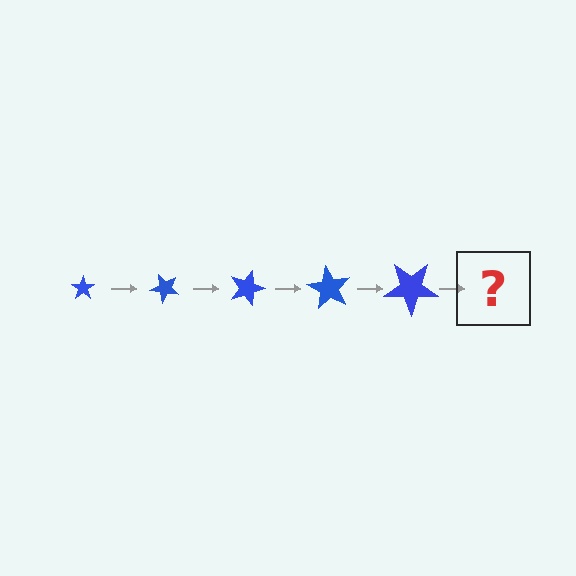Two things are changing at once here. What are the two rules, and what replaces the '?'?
The two rules are that the star grows larger each step and it rotates 45 degrees each step. The '?' should be a star, larger than the previous one and rotated 225 degrees from the start.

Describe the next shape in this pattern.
It should be a star, larger than the previous one and rotated 225 degrees from the start.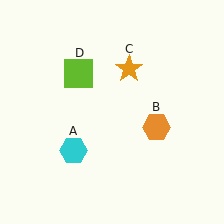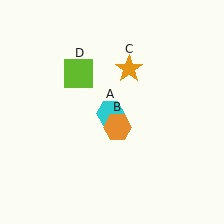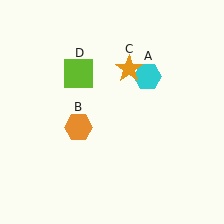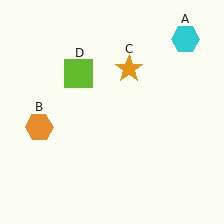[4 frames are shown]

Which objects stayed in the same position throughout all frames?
Orange star (object C) and lime square (object D) remained stationary.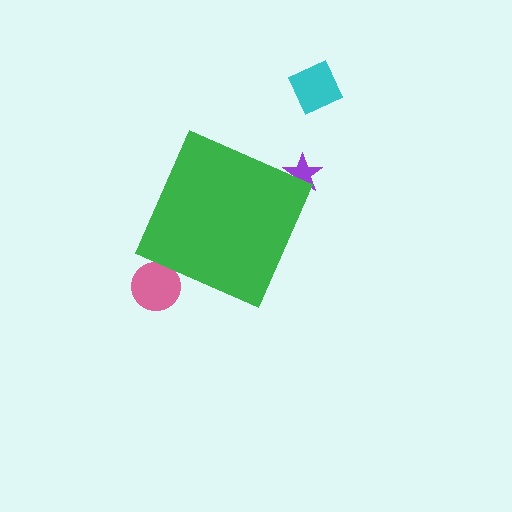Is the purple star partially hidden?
Yes, the purple star is partially hidden behind the green diamond.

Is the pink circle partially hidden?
Yes, the pink circle is partially hidden behind the green diamond.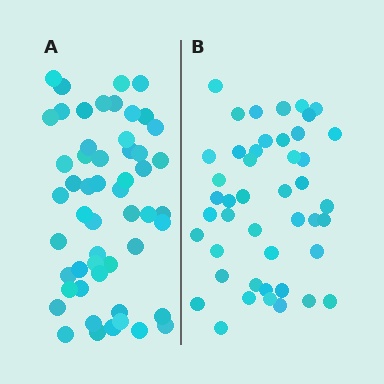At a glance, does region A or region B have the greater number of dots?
Region A (the left region) has more dots.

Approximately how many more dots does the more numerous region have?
Region A has roughly 8 or so more dots than region B.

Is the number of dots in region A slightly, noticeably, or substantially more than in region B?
Region A has only slightly more — the two regions are fairly close. The ratio is roughly 1.2 to 1.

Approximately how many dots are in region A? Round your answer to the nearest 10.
About 50 dots. (The exact count is 53, which rounds to 50.)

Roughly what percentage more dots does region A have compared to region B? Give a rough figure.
About 20% more.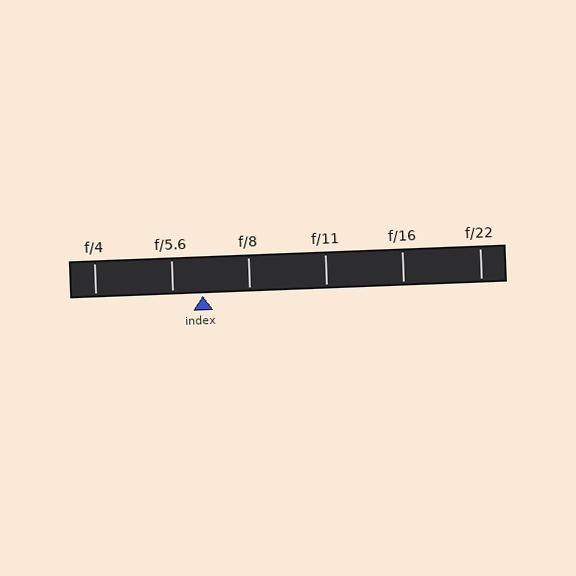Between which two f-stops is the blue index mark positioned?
The index mark is between f/5.6 and f/8.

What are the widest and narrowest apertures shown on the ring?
The widest aperture shown is f/4 and the narrowest is f/22.